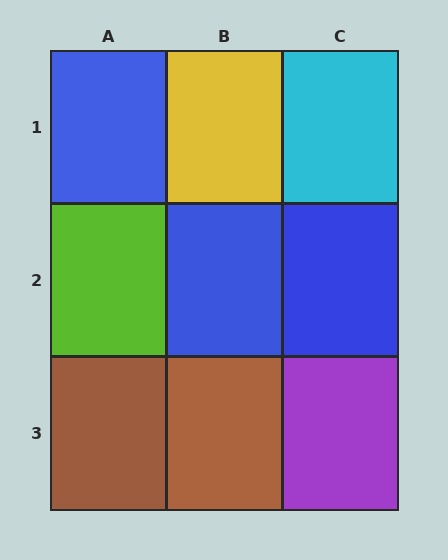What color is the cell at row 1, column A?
Blue.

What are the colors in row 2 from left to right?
Lime, blue, blue.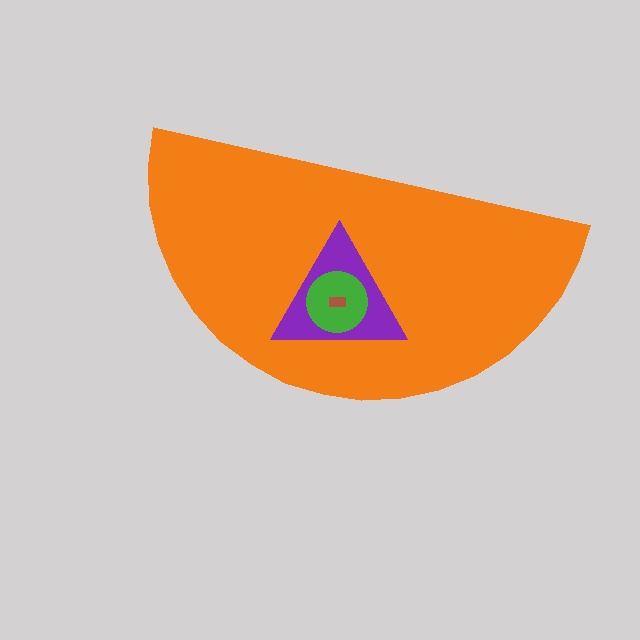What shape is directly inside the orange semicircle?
The purple triangle.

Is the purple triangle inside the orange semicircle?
Yes.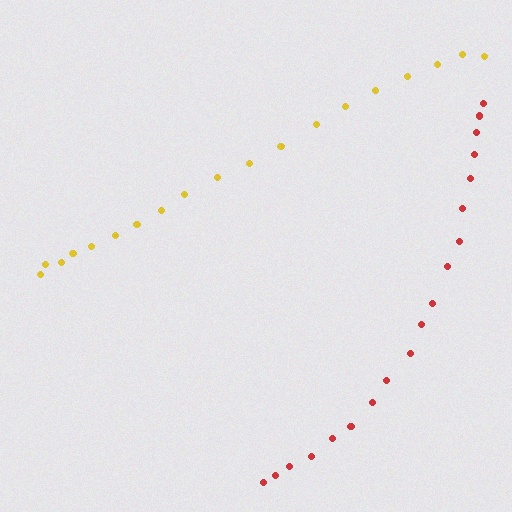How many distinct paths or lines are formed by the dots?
There are 2 distinct paths.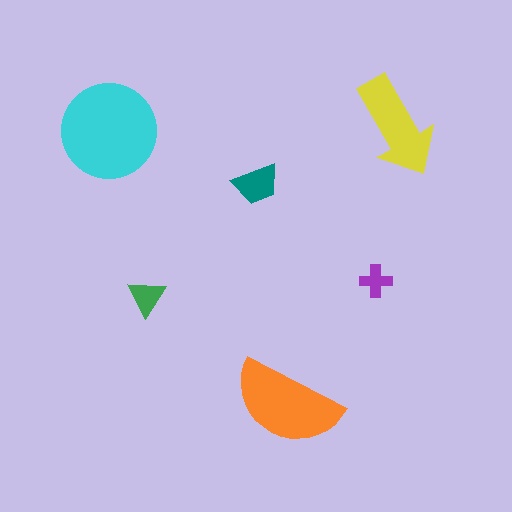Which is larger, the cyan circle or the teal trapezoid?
The cyan circle.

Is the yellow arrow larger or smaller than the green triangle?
Larger.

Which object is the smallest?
The purple cross.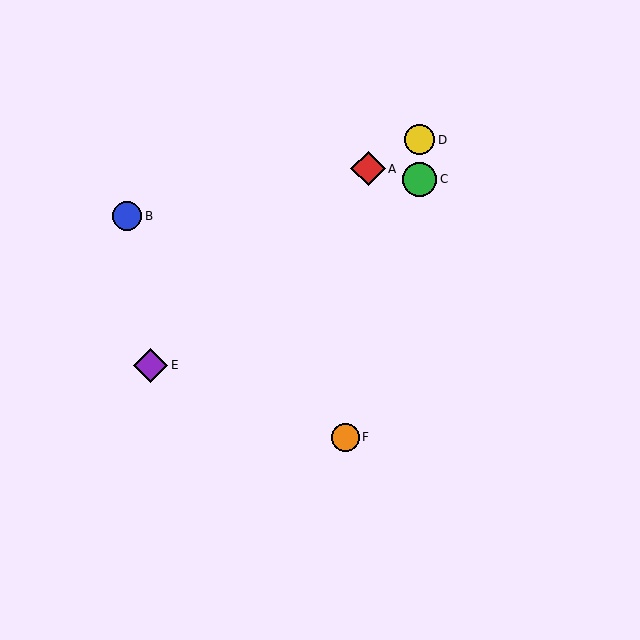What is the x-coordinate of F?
Object F is at x≈345.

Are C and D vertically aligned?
Yes, both are at x≈420.